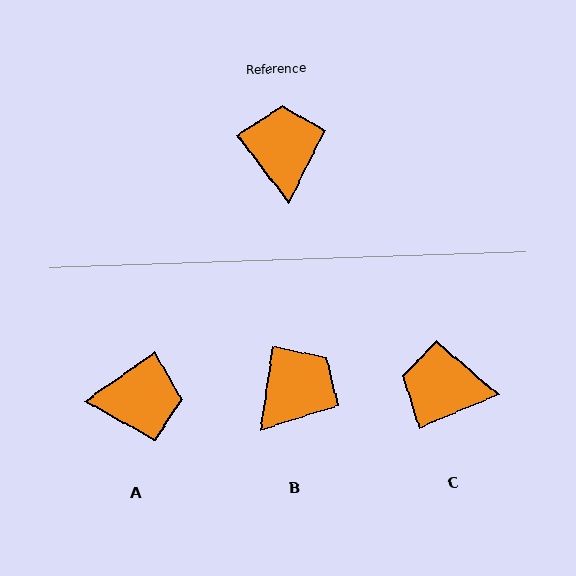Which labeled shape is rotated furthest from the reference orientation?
A, about 92 degrees away.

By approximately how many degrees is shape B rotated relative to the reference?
Approximately 46 degrees clockwise.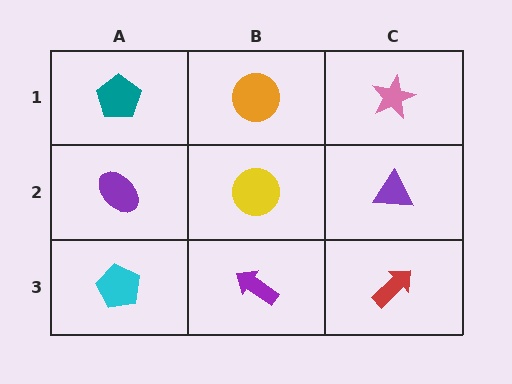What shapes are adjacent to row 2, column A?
A teal pentagon (row 1, column A), a cyan pentagon (row 3, column A), a yellow circle (row 2, column B).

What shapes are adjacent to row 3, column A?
A purple ellipse (row 2, column A), a purple arrow (row 3, column B).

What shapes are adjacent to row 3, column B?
A yellow circle (row 2, column B), a cyan pentagon (row 3, column A), a red arrow (row 3, column C).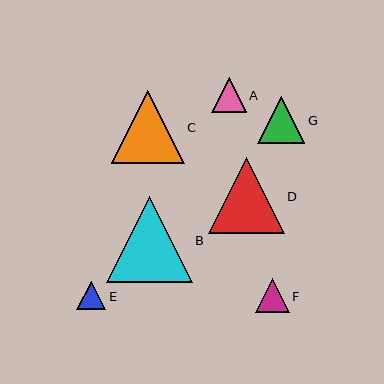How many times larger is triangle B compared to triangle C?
Triangle B is approximately 1.2 times the size of triangle C.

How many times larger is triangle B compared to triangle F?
Triangle B is approximately 2.5 times the size of triangle F.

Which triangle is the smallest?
Triangle E is the smallest with a size of approximately 29 pixels.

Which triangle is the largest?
Triangle B is the largest with a size of approximately 85 pixels.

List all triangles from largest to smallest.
From largest to smallest: B, D, C, G, A, F, E.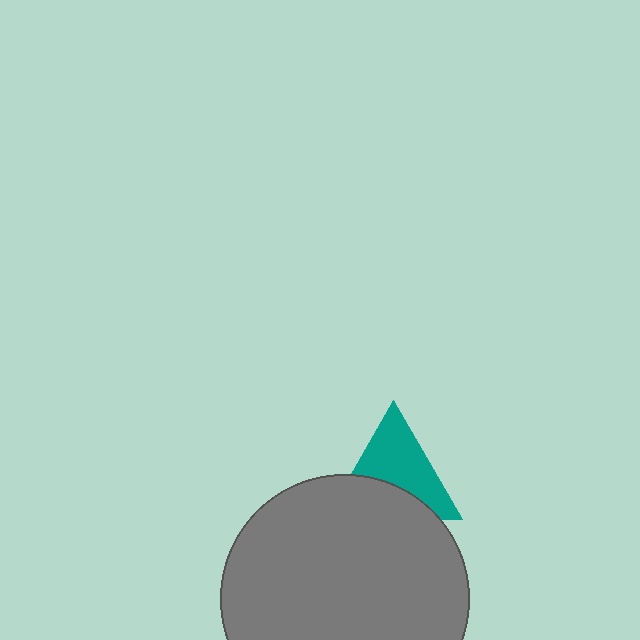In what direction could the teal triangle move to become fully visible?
The teal triangle could move up. That would shift it out from behind the gray circle entirely.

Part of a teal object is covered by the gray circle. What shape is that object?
It is a triangle.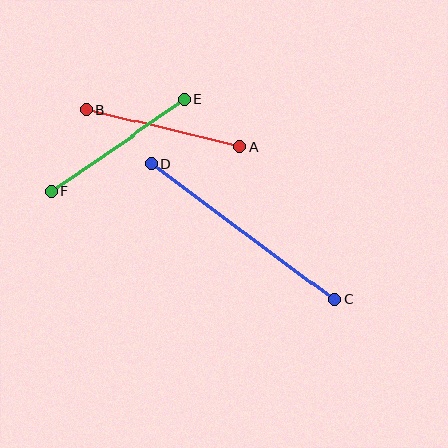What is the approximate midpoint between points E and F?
The midpoint is at approximately (118, 146) pixels.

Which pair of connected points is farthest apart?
Points C and D are farthest apart.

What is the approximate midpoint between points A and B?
The midpoint is at approximately (163, 128) pixels.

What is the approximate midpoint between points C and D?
The midpoint is at approximately (243, 232) pixels.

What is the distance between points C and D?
The distance is approximately 229 pixels.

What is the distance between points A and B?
The distance is approximately 157 pixels.